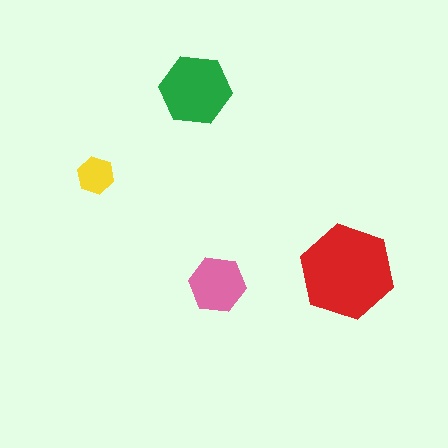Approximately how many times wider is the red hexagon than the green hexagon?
About 1.5 times wider.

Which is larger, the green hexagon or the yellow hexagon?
The green one.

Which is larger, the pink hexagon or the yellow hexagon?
The pink one.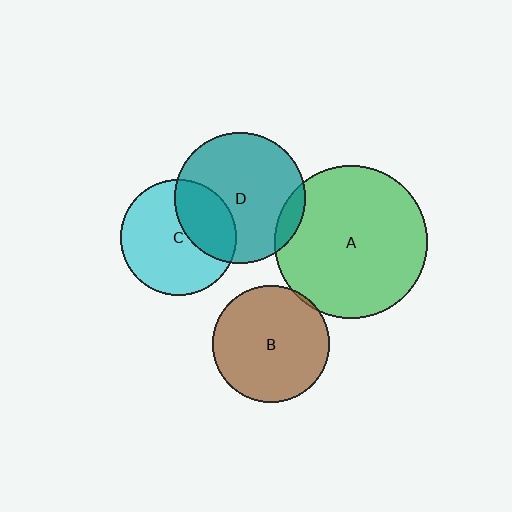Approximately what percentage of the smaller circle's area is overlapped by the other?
Approximately 35%.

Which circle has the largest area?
Circle A (green).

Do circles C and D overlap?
Yes.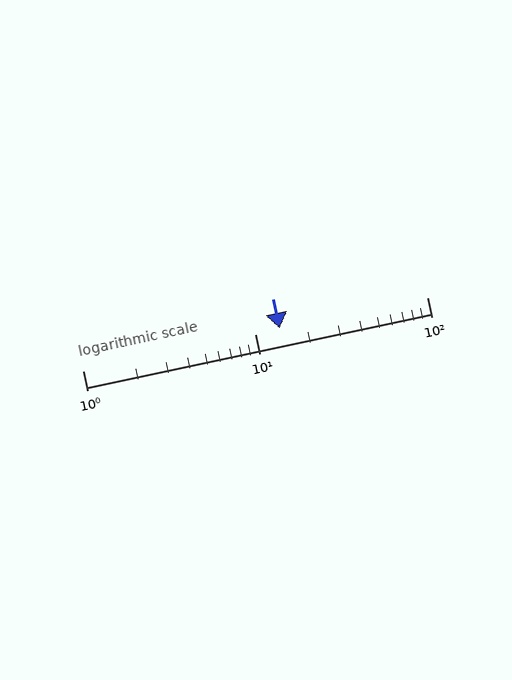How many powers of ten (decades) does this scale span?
The scale spans 2 decades, from 1 to 100.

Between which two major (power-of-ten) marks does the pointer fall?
The pointer is between 10 and 100.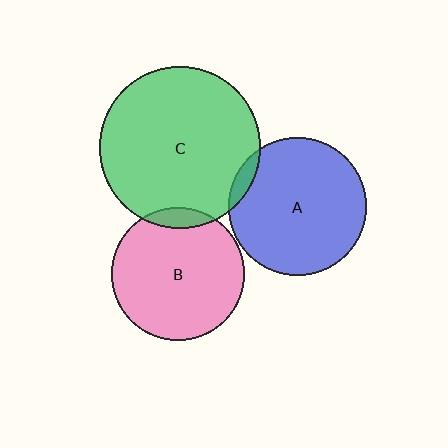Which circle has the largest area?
Circle C (green).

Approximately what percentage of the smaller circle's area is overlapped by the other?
Approximately 10%.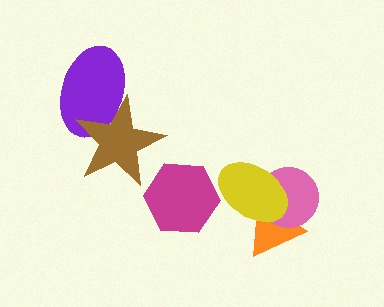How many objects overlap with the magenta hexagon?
0 objects overlap with the magenta hexagon.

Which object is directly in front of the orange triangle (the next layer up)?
The pink circle is directly in front of the orange triangle.